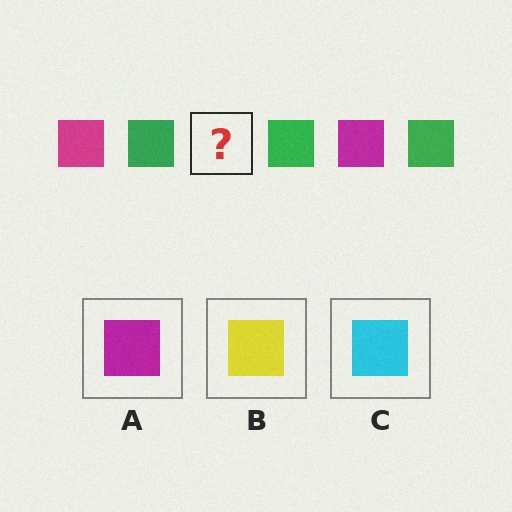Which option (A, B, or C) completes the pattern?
A.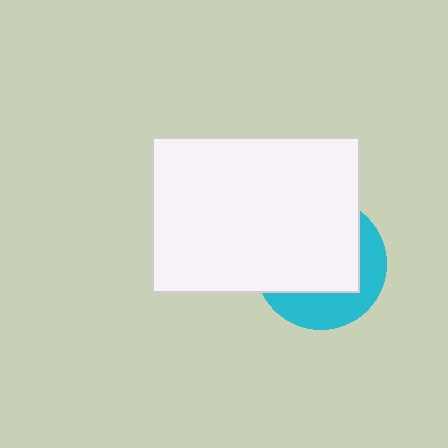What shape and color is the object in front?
The object in front is a white rectangle.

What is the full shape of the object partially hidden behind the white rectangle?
The partially hidden object is a cyan circle.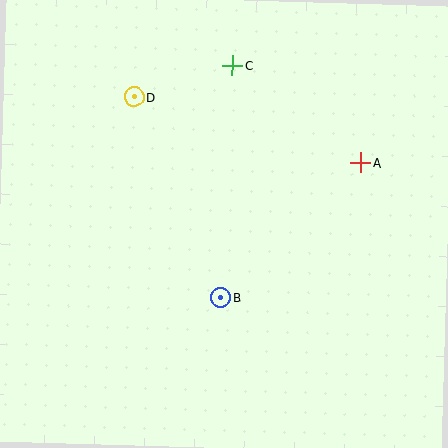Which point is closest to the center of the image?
Point B at (221, 298) is closest to the center.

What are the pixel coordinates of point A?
Point A is at (361, 163).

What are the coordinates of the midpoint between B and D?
The midpoint between B and D is at (177, 197).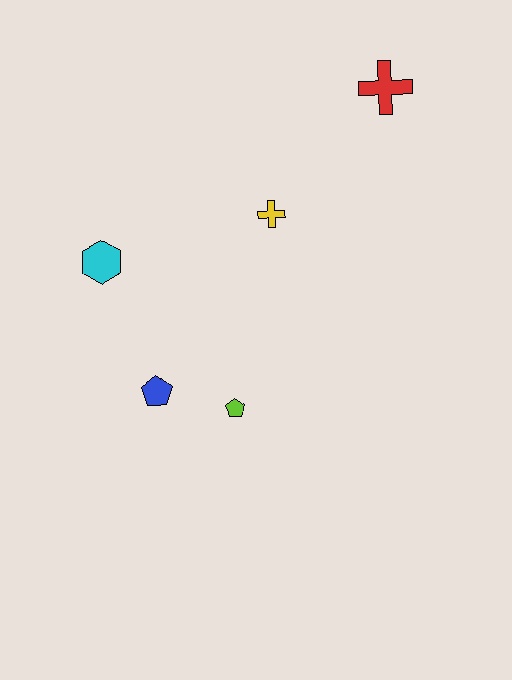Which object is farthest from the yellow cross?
The blue pentagon is farthest from the yellow cross.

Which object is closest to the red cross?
The yellow cross is closest to the red cross.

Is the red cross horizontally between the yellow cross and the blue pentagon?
No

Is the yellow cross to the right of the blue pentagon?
Yes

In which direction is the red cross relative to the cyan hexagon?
The red cross is to the right of the cyan hexagon.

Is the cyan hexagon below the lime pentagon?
No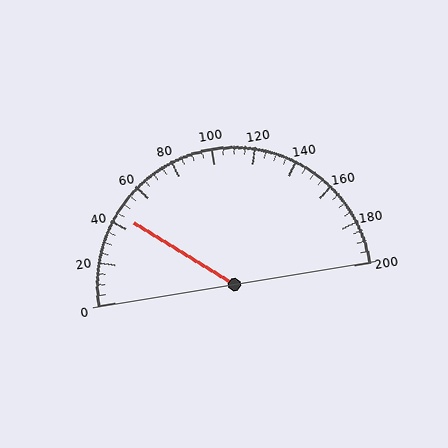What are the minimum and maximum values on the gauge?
The gauge ranges from 0 to 200.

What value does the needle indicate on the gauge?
The needle indicates approximately 45.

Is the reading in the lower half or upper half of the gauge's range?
The reading is in the lower half of the range (0 to 200).